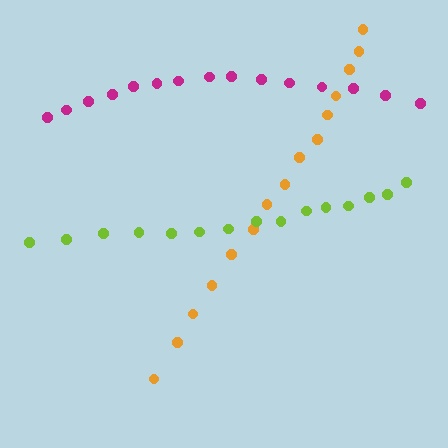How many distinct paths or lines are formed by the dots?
There are 3 distinct paths.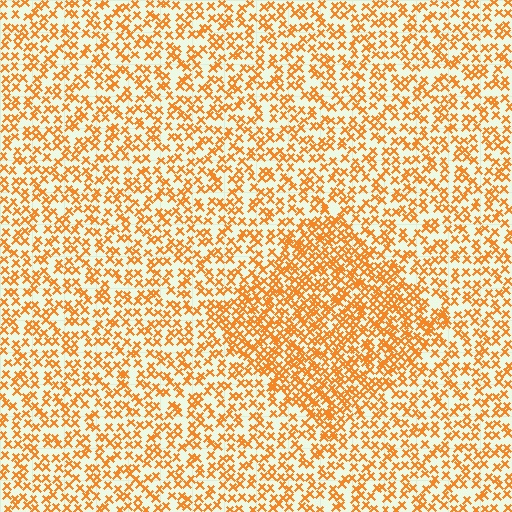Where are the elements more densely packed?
The elements are more densely packed inside the diamond boundary.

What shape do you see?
I see a diamond.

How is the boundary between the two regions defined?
The boundary is defined by a change in element density (approximately 1.8x ratio). All elements are the same color, size, and shape.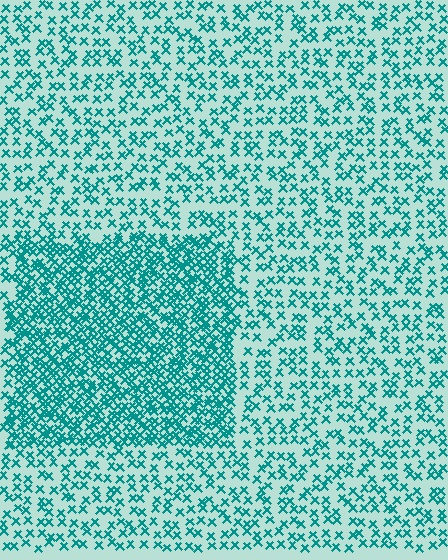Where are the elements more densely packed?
The elements are more densely packed inside the rectangle boundary.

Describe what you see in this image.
The image contains small teal elements arranged at two different densities. A rectangle-shaped region is visible where the elements are more densely packed than the surrounding area.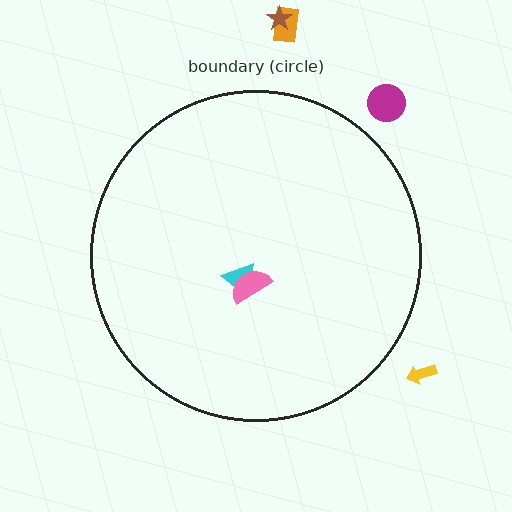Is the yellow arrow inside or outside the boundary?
Outside.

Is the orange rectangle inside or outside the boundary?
Outside.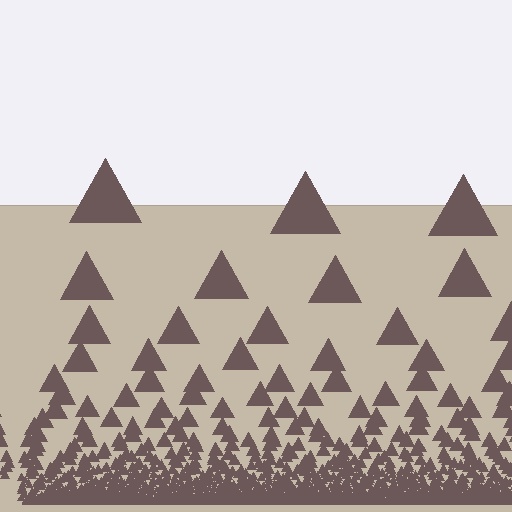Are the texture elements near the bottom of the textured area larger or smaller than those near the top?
Smaller. The gradient is inverted — elements near the bottom are smaller and denser.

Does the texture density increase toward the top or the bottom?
Density increases toward the bottom.